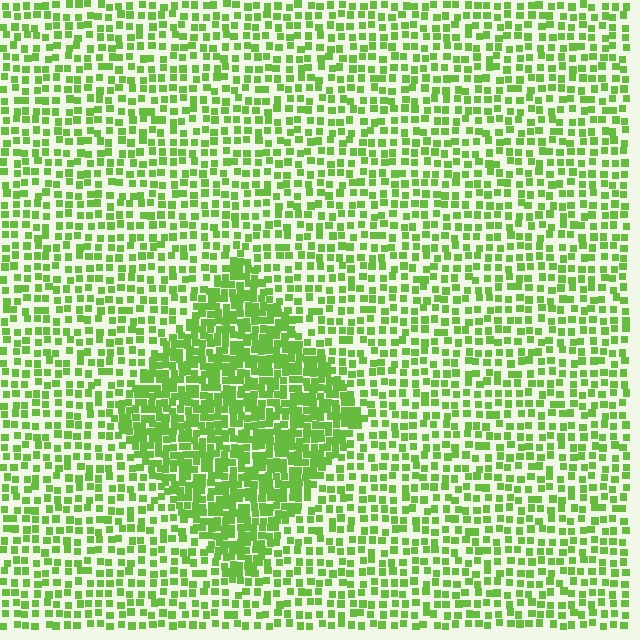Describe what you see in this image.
The image contains small lime elements arranged at two different densities. A diamond-shaped region is visible where the elements are more densely packed than the surrounding area.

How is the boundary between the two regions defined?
The boundary is defined by a change in element density (approximately 2.0x ratio). All elements are the same color, size, and shape.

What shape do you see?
I see a diamond.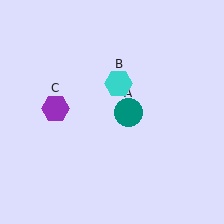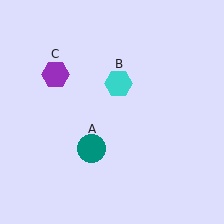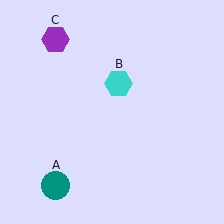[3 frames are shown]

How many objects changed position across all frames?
2 objects changed position: teal circle (object A), purple hexagon (object C).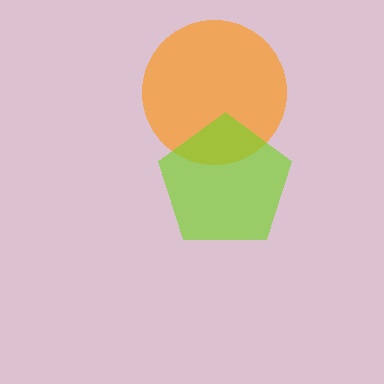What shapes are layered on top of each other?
The layered shapes are: an orange circle, a lime pentagon.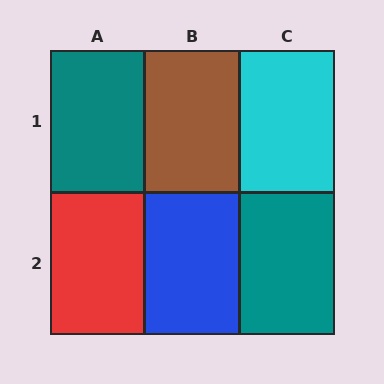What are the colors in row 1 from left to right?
Teal, brown, cyan.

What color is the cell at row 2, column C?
Teal.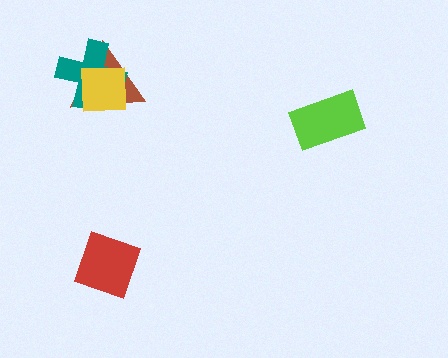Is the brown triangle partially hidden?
Yes, it is partially covered by another shape.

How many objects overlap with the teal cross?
2 objects overlap with the teal cross.